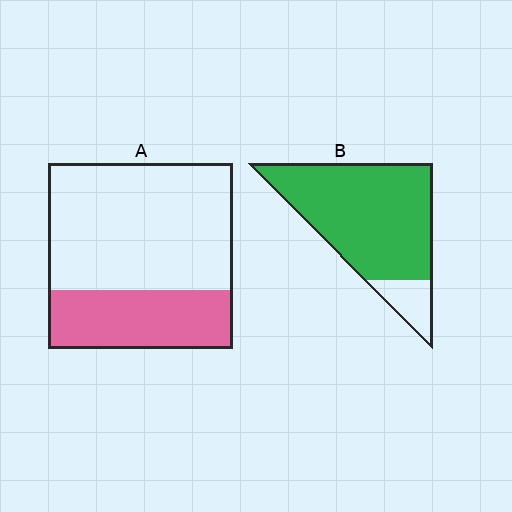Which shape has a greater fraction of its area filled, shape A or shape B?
Shape B.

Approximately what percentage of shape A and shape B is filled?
A is approximately 30% and B is approximately 85%.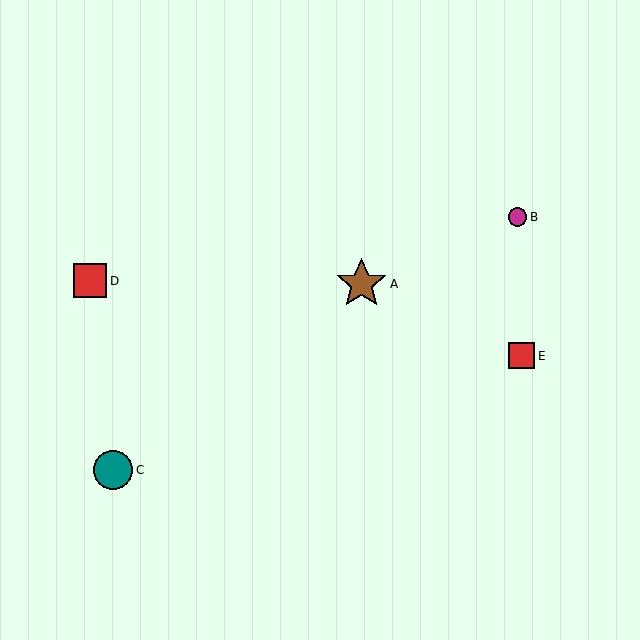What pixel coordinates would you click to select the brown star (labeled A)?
Click at (361, 284) to select the brown star A.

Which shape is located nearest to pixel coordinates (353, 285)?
The brown star (labeled A) at (361, 284) is nearest to that location.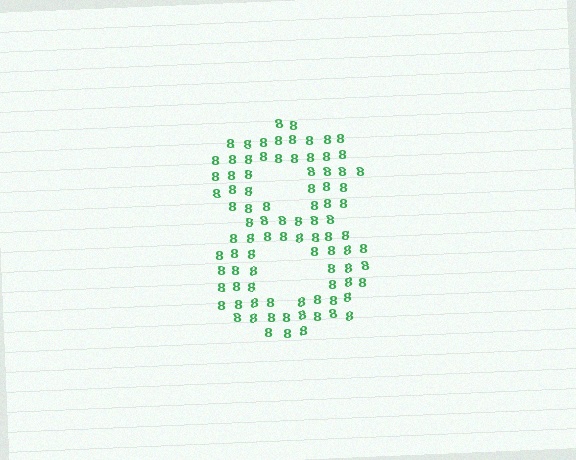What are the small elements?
The small elements are digit 8's.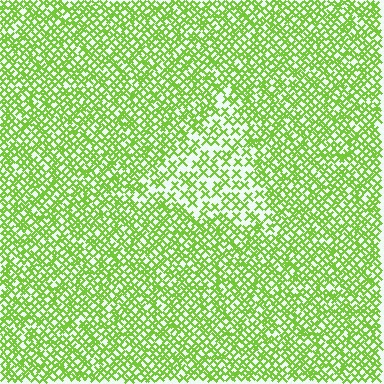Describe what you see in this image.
The image contains small lime elements arranged at two different densities. A triangle-shaped region is visible where the elements are less densely packed than the surrounding area.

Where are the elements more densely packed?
The elements are more densely packed outside the triangle boundary.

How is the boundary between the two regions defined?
The boundary is defined by a change in element density (approximately 1.8x ratio). All elements are the same color, size, and shape.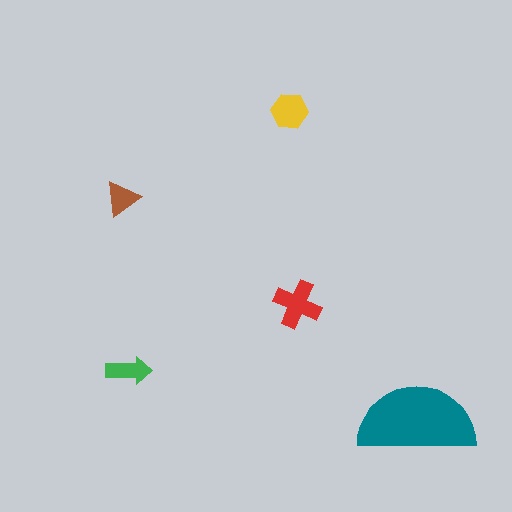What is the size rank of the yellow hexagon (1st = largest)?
3rd.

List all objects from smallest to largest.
The brown triangle, the green arrow, the yellow hexagon, the red cross, the teal semicircle.